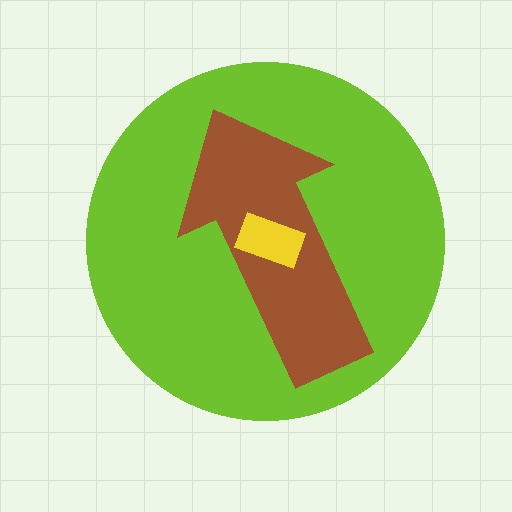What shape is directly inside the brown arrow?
The yellow rectangle.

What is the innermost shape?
The yellow rectangle.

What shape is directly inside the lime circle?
The brown arrow.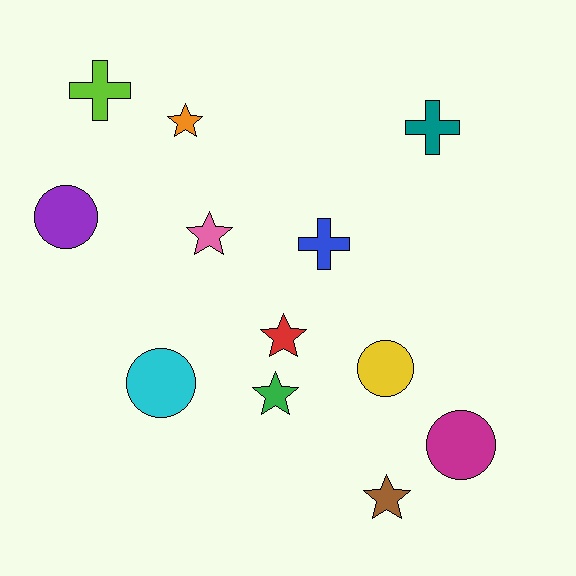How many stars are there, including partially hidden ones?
There are 5 stars.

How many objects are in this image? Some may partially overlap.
There are 12 objects.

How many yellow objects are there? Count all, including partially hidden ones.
There is 1 yellow object.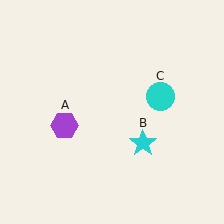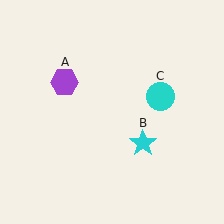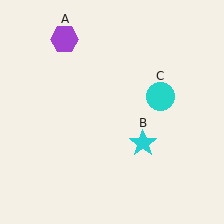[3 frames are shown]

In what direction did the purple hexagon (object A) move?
The purple hexagon (object A) moved up.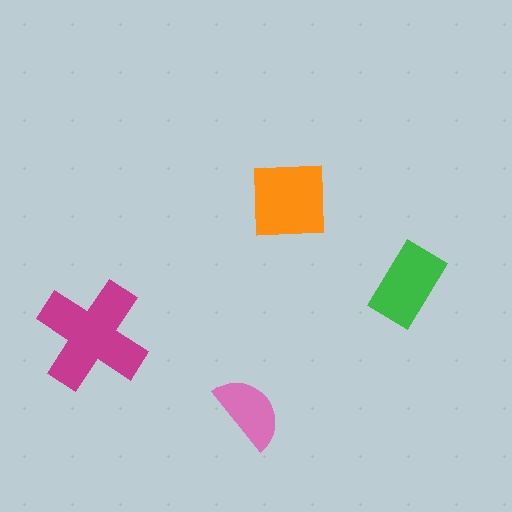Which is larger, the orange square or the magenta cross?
The magenta cross.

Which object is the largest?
The magenta cross.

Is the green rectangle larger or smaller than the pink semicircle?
Larger.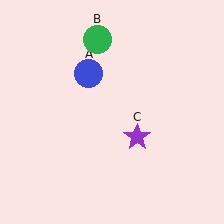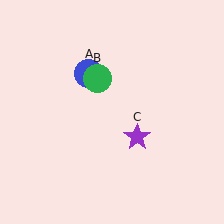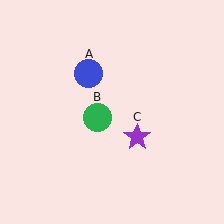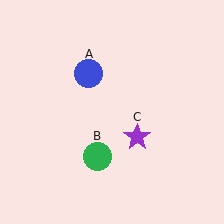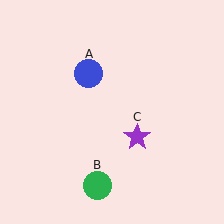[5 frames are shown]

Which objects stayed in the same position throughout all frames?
Blue circle (object A) and purple star (object C) remained stationary.